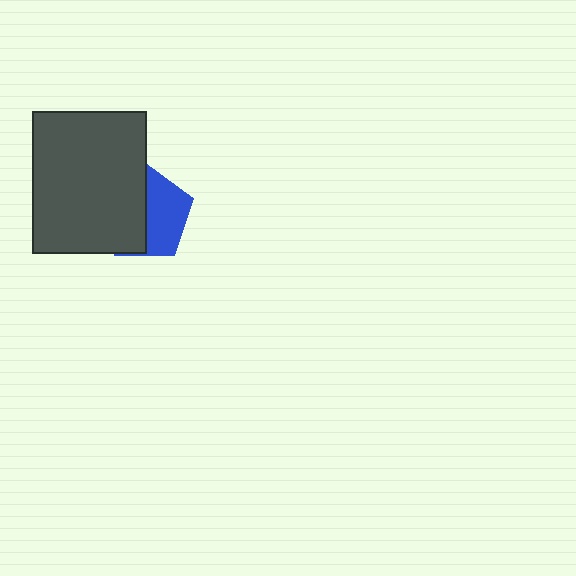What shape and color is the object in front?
The object in front is a dark gray rectangle.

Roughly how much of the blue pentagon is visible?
About half of it is visible (roughly 47%).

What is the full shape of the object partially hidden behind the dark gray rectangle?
The partially hidden object is a blue pentagon.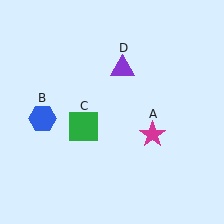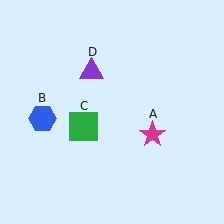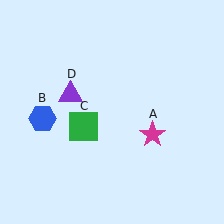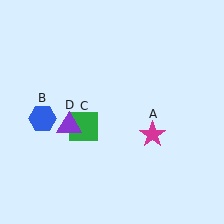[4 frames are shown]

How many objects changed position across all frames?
1 object changed position: purple triangle (object D).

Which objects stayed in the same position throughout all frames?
Magenta star (object A) and blue hexagon (object B) and green square (object C) remained stationary.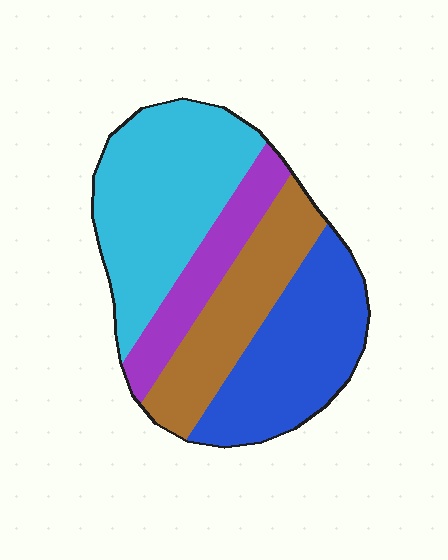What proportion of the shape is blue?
Blue covers 28% of the shape.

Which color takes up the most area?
Cyan, at roughly 35%.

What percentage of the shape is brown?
Brown takes up between a sixth and a third of the shape.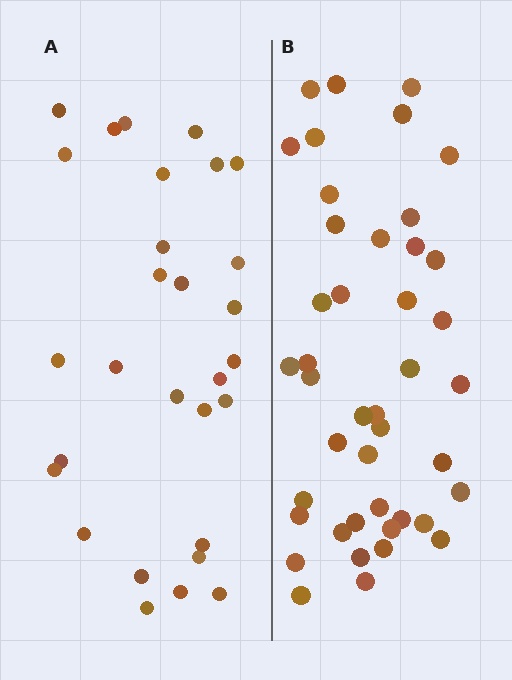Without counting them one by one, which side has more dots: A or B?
Region B (the right region) has more dots.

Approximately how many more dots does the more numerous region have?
Region B has approximately 15 more dots than region A.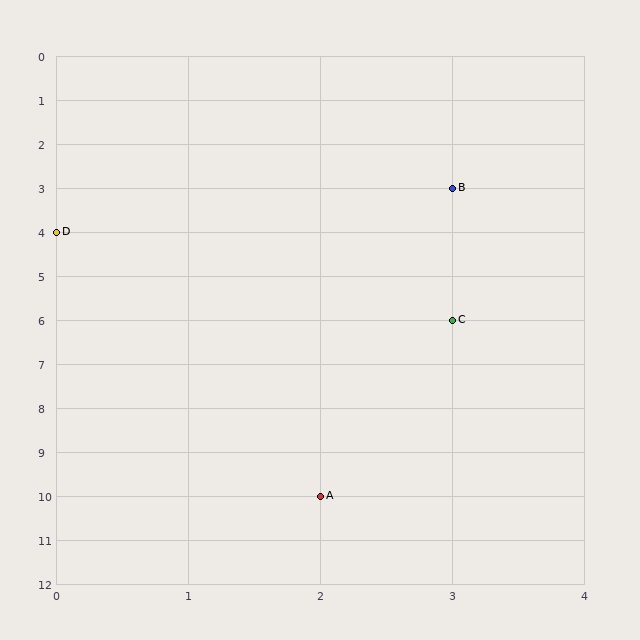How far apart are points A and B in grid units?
Points A and B are 1 column and 7 rows apart (about 7.1 grid units diagonally).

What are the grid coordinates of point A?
Point A is at grid coordinates (2, 10).